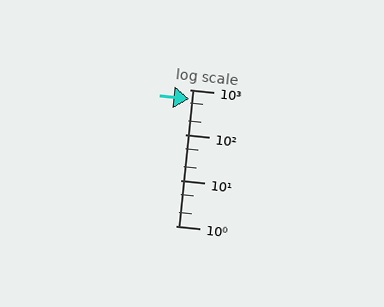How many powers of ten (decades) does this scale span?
The scale spans 3 decades, from 1 to 1000.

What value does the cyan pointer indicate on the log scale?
The pointer indicates approximately 620.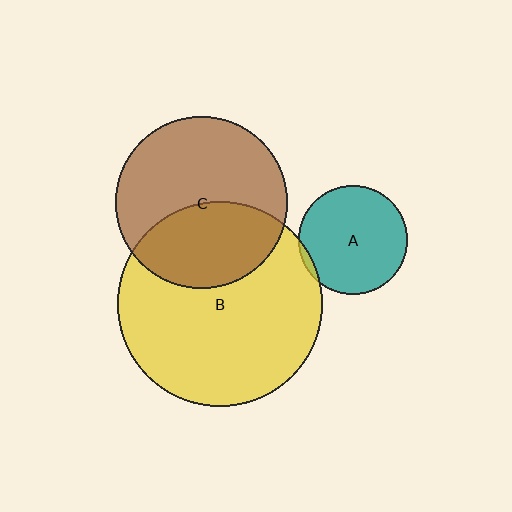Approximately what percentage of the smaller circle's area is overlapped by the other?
Approximately 5%.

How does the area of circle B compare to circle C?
Approximately 1.4 times.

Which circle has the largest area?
Circle B (yellow).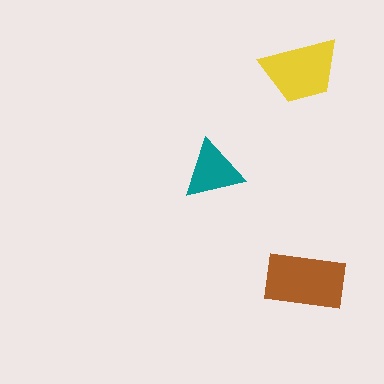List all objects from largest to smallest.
The brown rectangle, the yellow trapezoid, the teal triangle.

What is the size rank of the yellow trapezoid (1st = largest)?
2nd.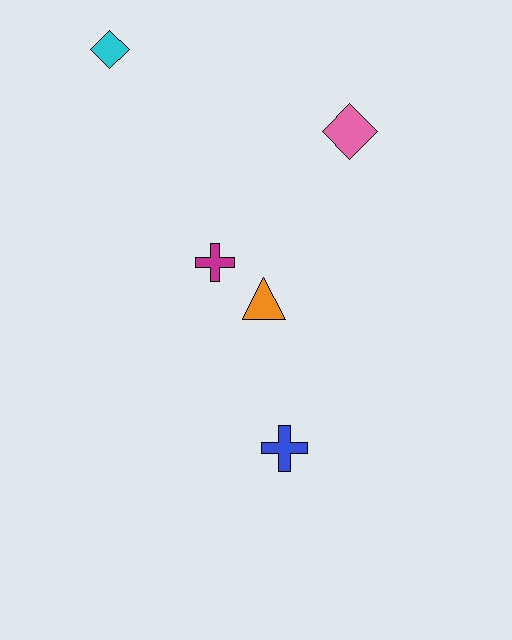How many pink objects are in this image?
There is 1 pink object.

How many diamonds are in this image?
There are 2 diamonds.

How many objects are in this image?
There are 5 objects.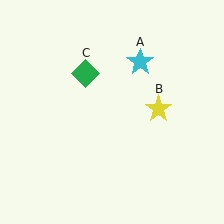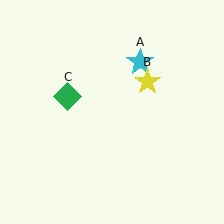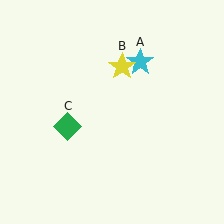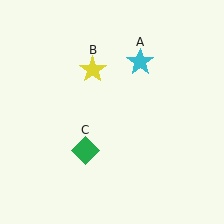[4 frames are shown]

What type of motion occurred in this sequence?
The yellow star (object B), green diamond (object C) rotated counterclockwise around the center of the scene.